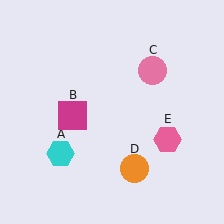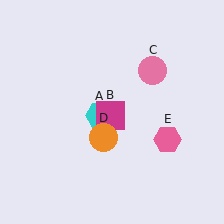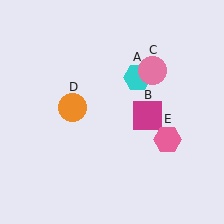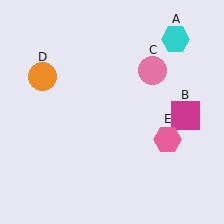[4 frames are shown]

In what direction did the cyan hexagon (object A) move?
The cyan hexagon (object A) moved up and to the right.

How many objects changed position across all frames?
3 objects changed position: cyan hexagon (object A), magenta square (object B), orange circle (object D).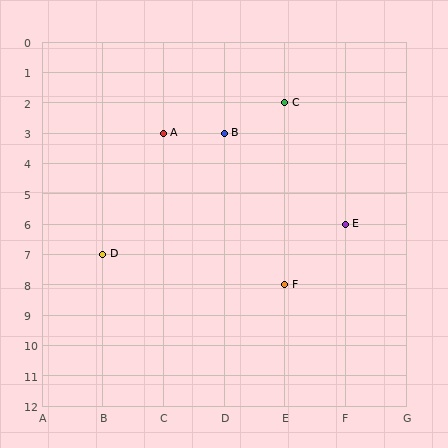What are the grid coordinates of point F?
Point F is at grid coordinates (E, 8).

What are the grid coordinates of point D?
Point D is at grid coordinates (B, 7).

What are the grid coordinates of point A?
Point A is at grid coordinates (C, 3).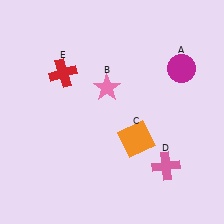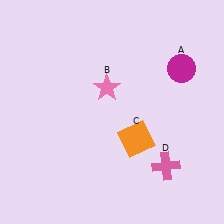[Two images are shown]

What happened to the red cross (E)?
The red cross (E) was removed in Image 2. It was in the top-left area of Image 1.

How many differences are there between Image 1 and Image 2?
There is 1 difference between the two images.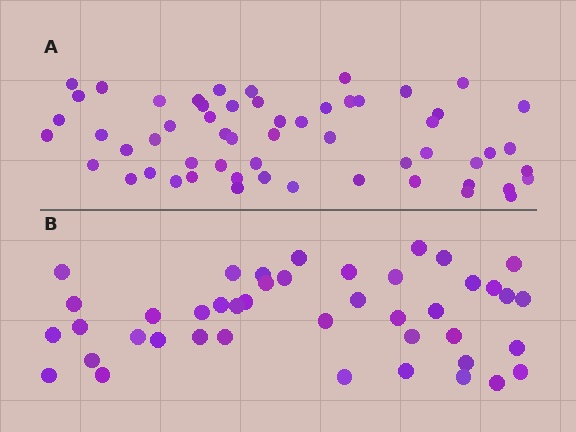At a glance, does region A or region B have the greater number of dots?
Region A (the top region) has more dots.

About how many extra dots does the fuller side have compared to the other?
Region A has approximately 15 more dots than region B.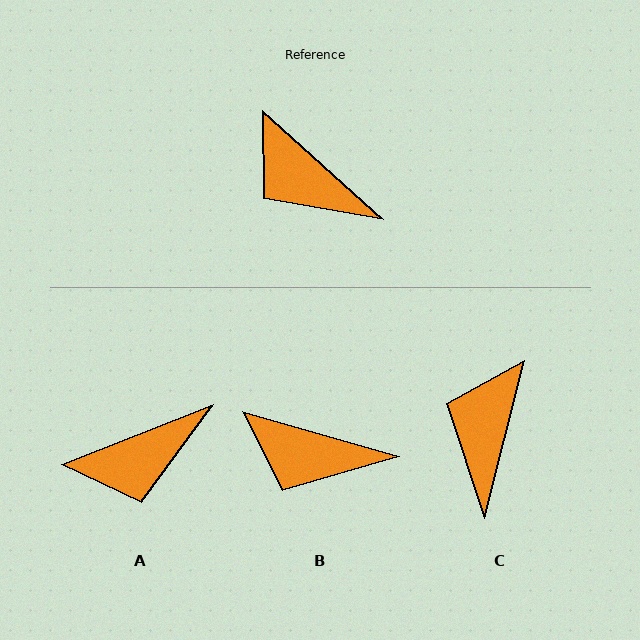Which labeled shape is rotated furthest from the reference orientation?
A, about 64 degrees away.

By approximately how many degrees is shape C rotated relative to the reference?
Approximately 62 degrees clockwise.